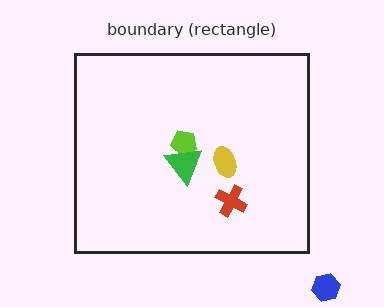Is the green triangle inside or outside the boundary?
Inside.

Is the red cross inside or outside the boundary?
Inside.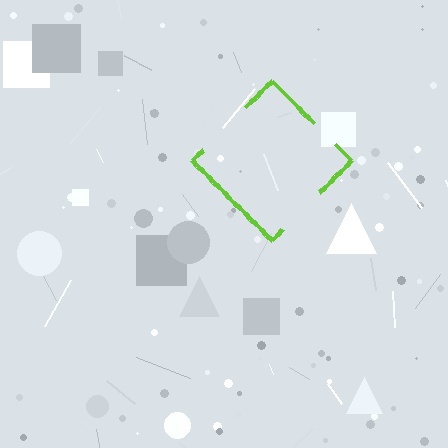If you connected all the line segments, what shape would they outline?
They would outline a diamond.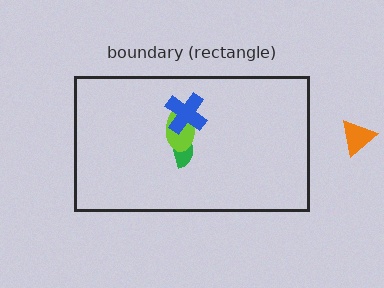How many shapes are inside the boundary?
3 inside, 1 outside.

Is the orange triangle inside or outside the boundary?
Outside.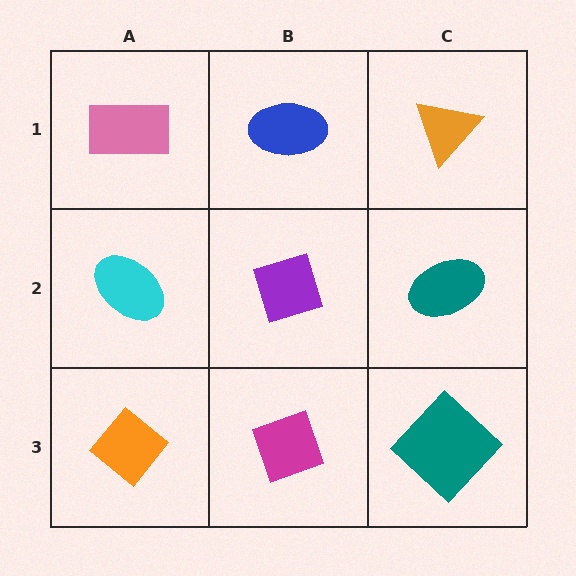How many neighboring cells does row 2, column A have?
3.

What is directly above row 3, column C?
A teal ellipse.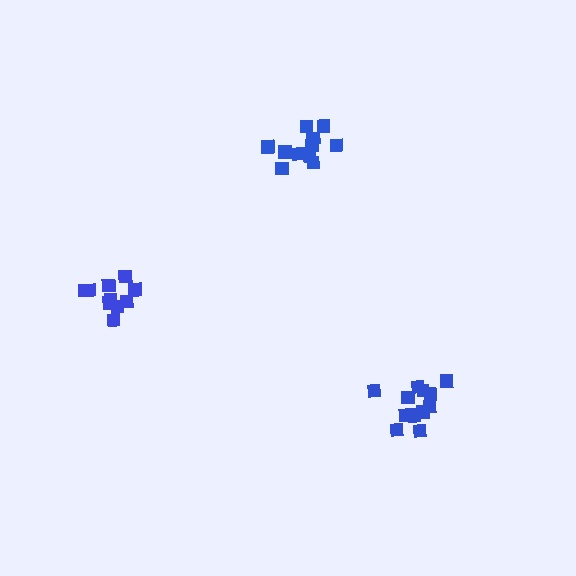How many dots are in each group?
Group 1: 13 dots, Group 2: 11 dots, Group 3: 10 dots (34 total).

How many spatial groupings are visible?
There are 3 spatial groupings.